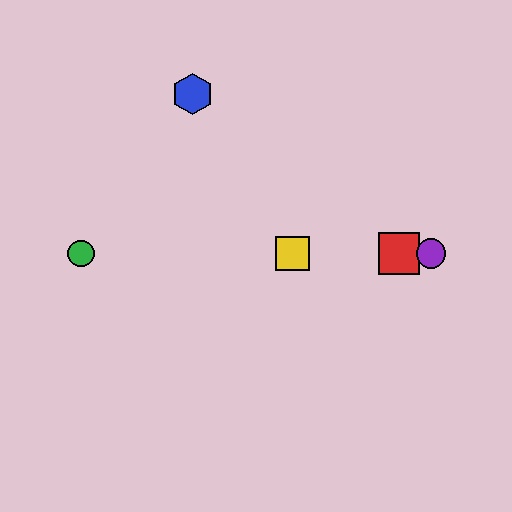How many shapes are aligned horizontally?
4 shapes (the red square, the green circle, the yellow square, the purple circle) are aligned horizontally.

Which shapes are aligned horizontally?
The red square, the green circle, the yellow square, the purple circle are aligned horizontally.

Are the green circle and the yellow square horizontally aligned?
Yes, both are at y≈254.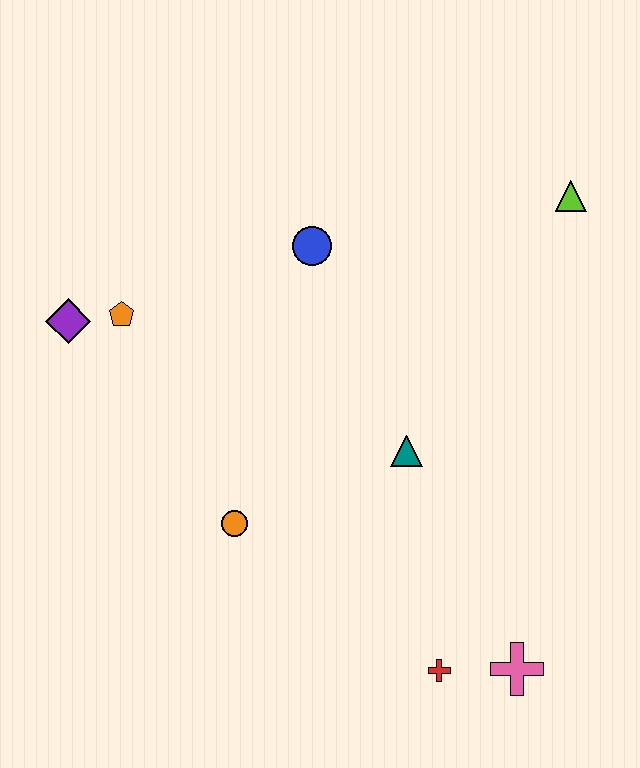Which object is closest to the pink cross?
The red cross is closest to the pink cross.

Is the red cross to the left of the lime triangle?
Yes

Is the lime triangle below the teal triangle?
No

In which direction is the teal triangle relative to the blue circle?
The teal triangle is below the blue circle.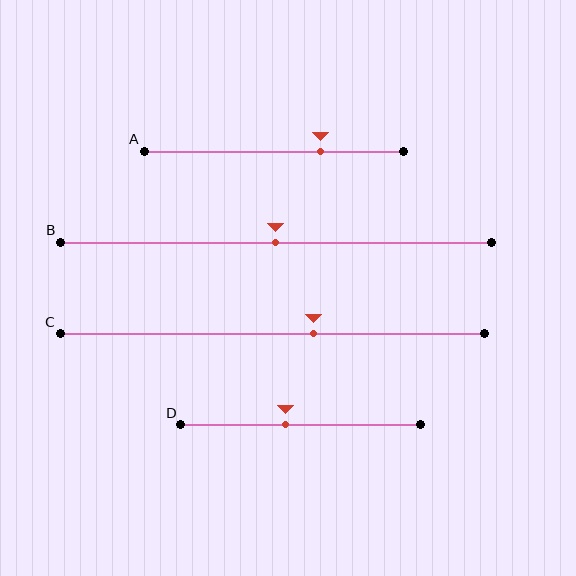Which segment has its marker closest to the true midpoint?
Segment B has its marker closest to the true midpoint.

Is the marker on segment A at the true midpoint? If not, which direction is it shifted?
No, the marker on segment A is shifted to the right by about 18% of the segment length.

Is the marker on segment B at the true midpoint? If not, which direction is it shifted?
Yes, the marker on segment B is at the true midpoint.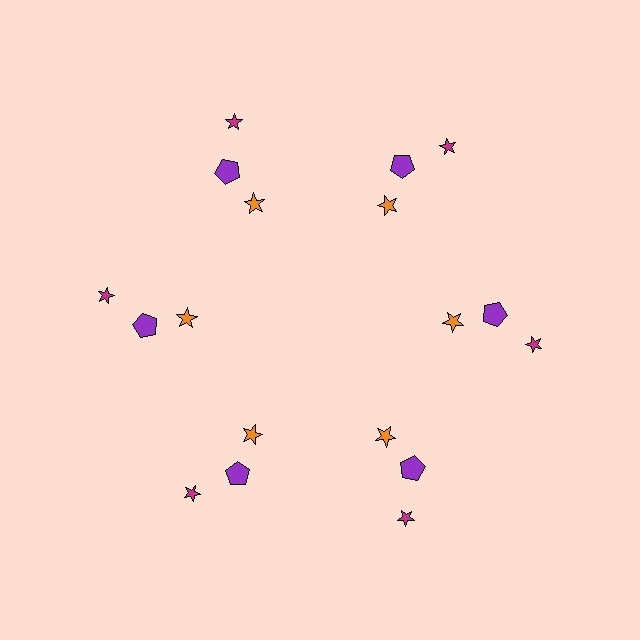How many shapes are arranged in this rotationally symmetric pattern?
There are 18 shapes, arranged in 6 groups of 3.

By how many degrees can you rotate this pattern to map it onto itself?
The pattern maps onto itself every 60 degrees of rotation.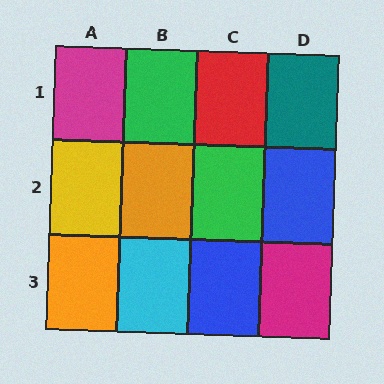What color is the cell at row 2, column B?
Orange.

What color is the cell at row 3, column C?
Blue.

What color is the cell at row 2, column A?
Yellow.